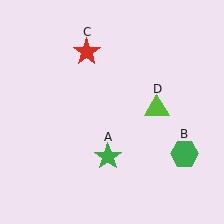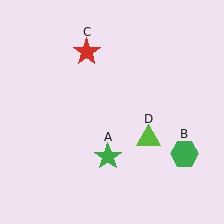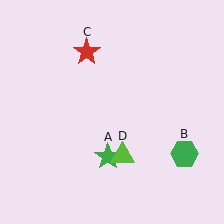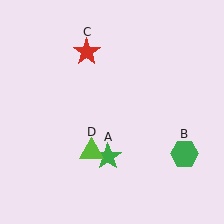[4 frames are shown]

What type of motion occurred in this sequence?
The lime triangle (object D) rotated clockwise around the center of the scene.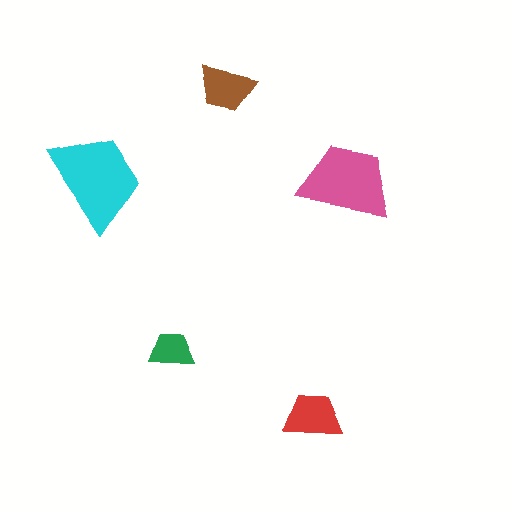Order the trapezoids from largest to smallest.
the cyan one, the pink one, the red one, the brown one, the green one.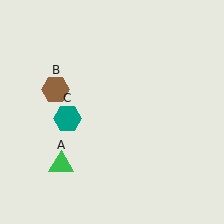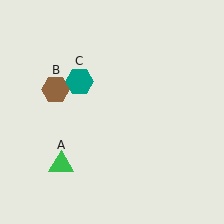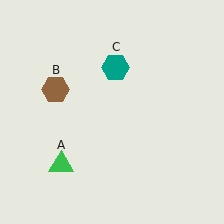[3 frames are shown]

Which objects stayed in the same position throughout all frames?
Green triangle (object A) and brown hexagon (object B) remained stationary.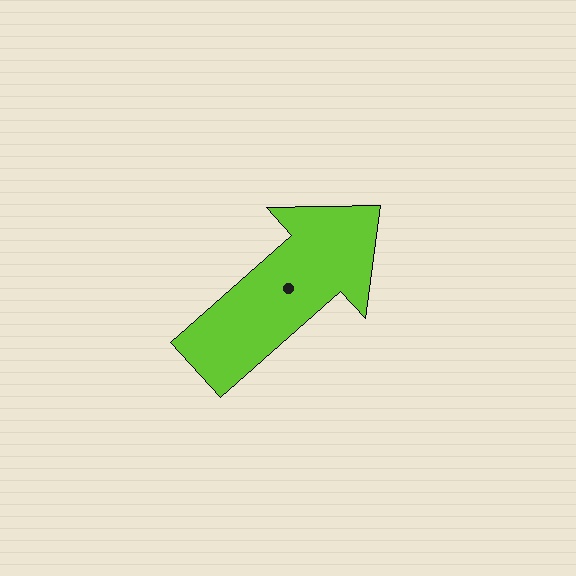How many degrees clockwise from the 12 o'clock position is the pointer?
Approximately 48 degrees.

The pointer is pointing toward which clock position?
Roughly 2 o'clock.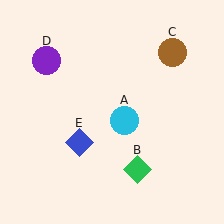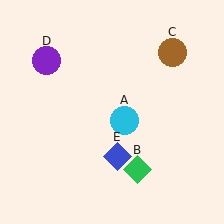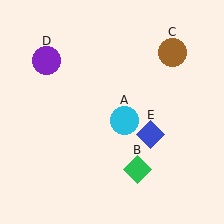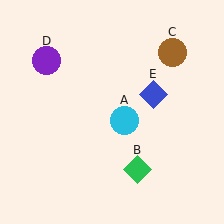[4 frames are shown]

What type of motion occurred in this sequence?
The blue diamond (object E) rotated counterclockwise around the center of the scene.